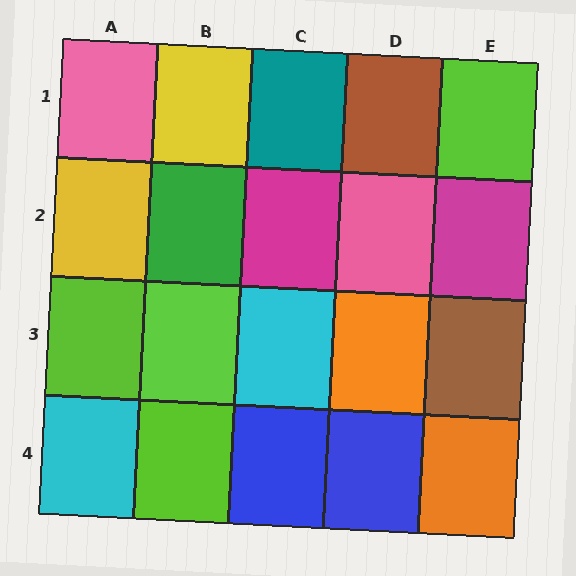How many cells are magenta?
2 cells are magenta.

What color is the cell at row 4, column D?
Blue.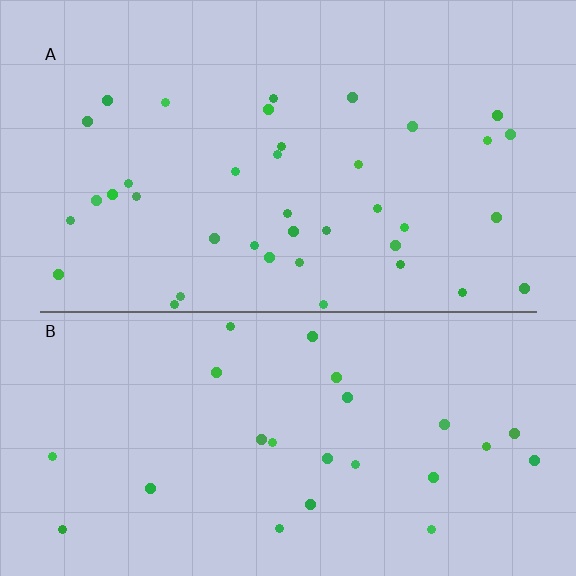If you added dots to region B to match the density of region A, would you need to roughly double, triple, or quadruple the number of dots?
Approximately double.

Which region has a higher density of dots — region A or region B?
A (the top).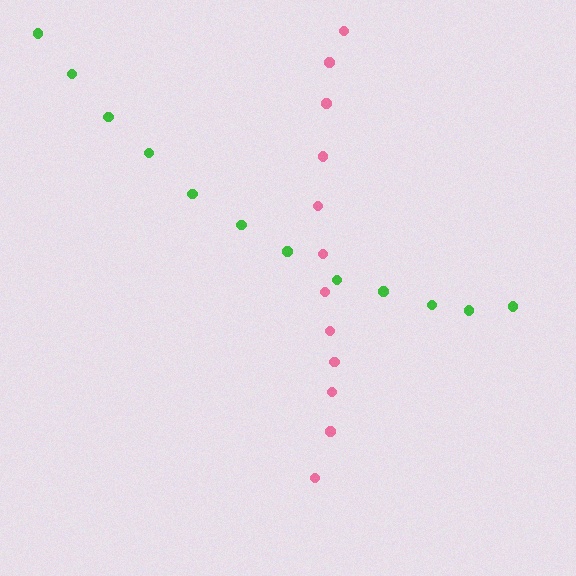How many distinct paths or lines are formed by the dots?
There are 2 distinct paths.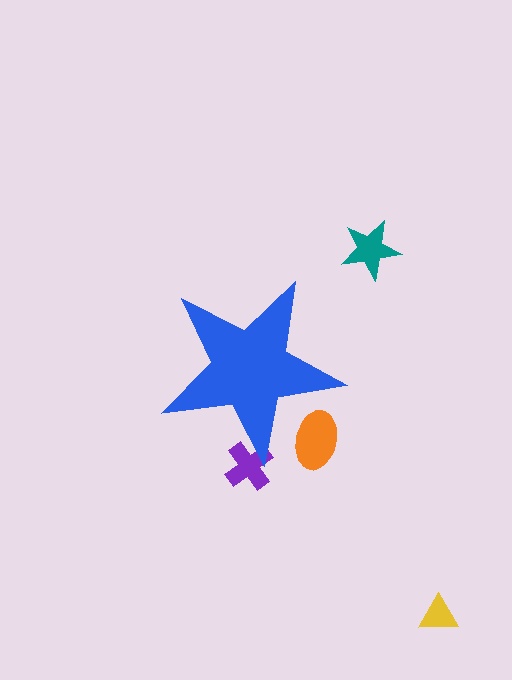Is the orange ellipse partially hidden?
Yes, the orange ellipse is partially hidden behind the blue star.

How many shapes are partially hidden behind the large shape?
2 shapes are partially hidden.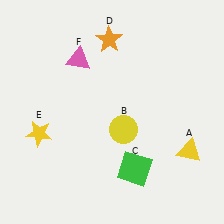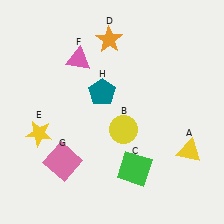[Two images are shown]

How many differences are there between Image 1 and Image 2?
There are 2 differences between the two images.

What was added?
A pink square (G), a teal pentagon (H) were added in Image 2.